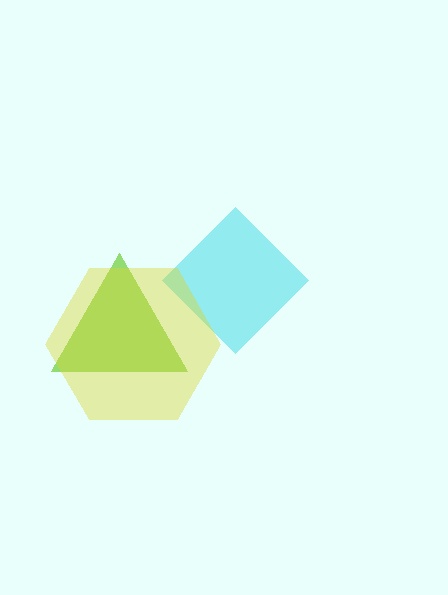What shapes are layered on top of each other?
The layered shapes are: a lime triangle, a cyan diamond, a yellow hexagon.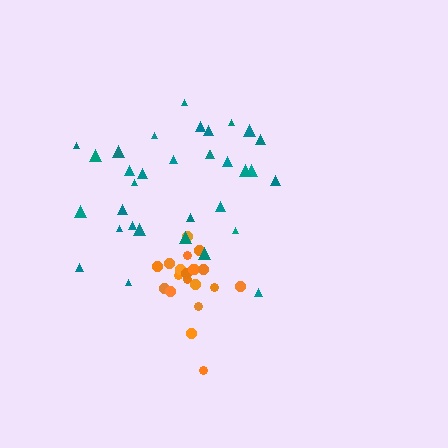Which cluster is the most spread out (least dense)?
Teal.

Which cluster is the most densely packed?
Orange.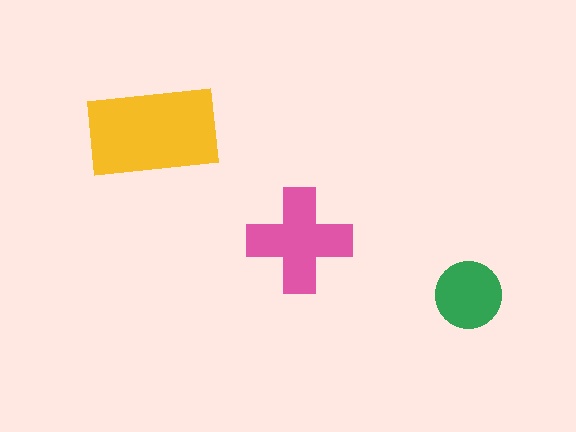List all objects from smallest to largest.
The green circle, the pink cross, the yellow rectangle.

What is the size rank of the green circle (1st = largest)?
3rd.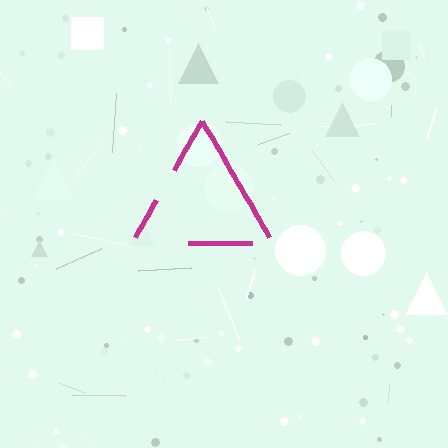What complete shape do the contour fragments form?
The contour fragments form a triangle.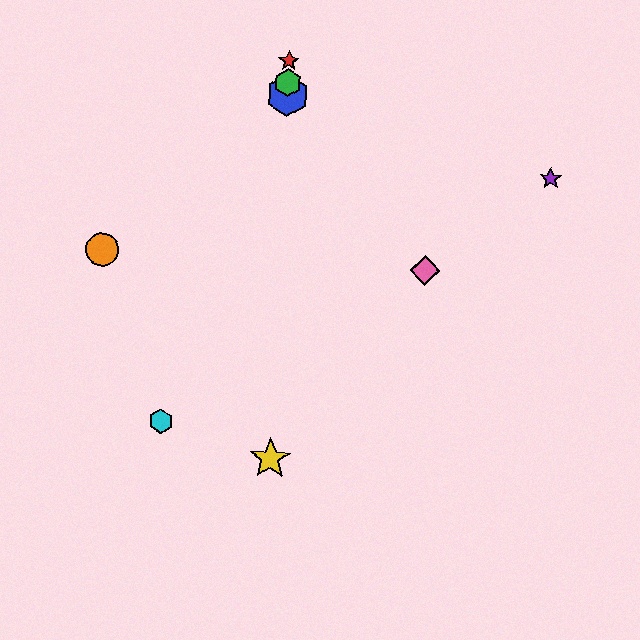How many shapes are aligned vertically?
4 shapes (the red star, the blue hexagon, the green hexagon, the yellow star) are aligned vertically.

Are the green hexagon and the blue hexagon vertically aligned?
Yes, both are at x≈288.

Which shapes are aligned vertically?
The red star, the blue hexagon, the green hexagon, the yellow star are aligned vertically.